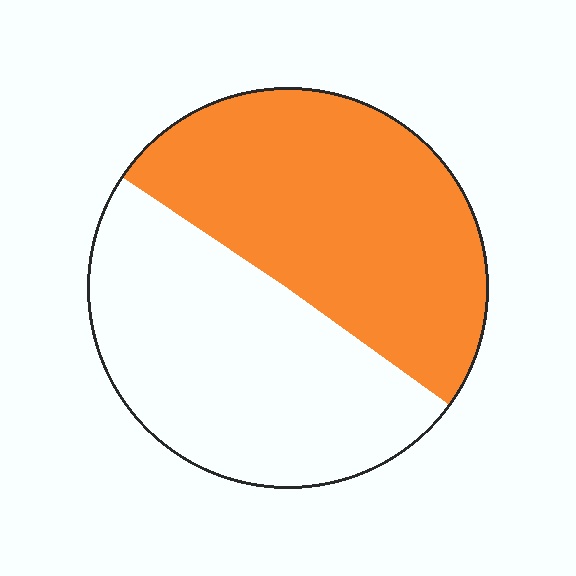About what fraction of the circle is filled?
About one half (1/2).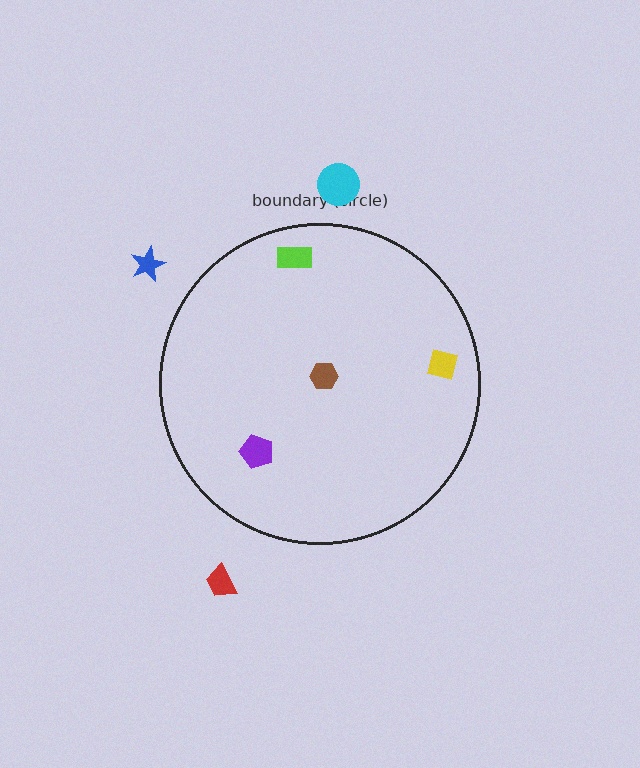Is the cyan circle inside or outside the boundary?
Outside.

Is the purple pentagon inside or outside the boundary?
Inside.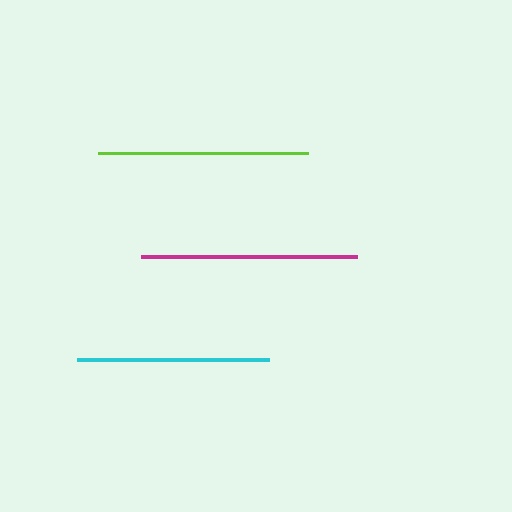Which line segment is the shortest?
The cyan line is the shortest at approximately 192 pixels.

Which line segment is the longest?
The magenta line is the longest at approximately 216 pixels.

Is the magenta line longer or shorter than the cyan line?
The magenta line is longer than the cyan line.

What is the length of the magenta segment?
The magenta segment is approximately 216 pixels long.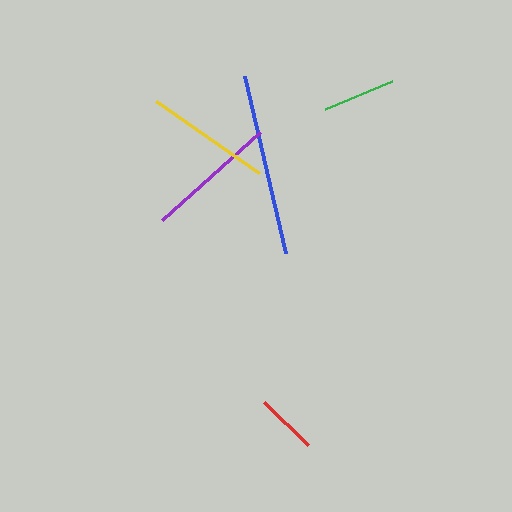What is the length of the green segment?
The green segment is approximately 73 pixels long.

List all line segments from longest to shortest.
From longest to shortest: blue, purple, yellow, green, red.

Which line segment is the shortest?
The red line is the shortest at approximately 61 pixels.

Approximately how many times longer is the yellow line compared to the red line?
The yellow line is approximately 2.0 times the length of the red line.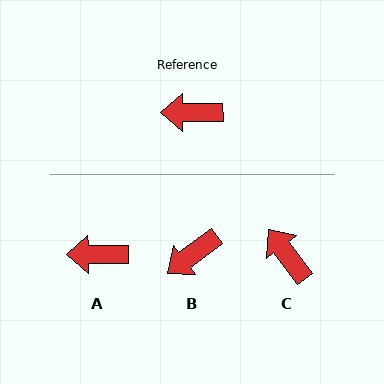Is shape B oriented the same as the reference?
No, it is off by about 37 degrees.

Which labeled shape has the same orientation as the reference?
A.